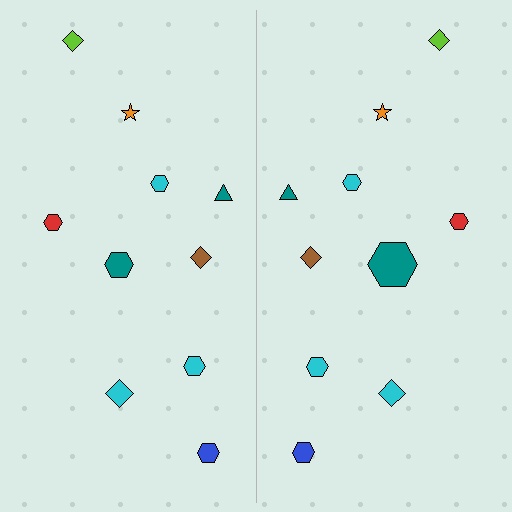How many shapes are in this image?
There are 20 shapes in this image.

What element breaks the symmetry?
The teal hexagon on the right side has a different size than its mirror counterpart.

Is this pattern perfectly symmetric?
No, the pattern is not perfectly symmetric. The teal hexagon on the right side has a different size than its mirror counterpart.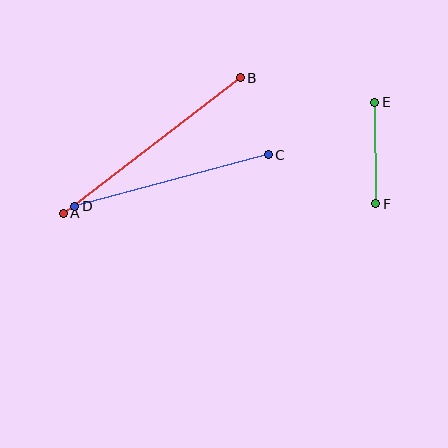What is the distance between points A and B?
The distance is approximately 223 pixels.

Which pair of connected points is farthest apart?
Points A and B are farthest apart.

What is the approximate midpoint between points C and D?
The midpoint is at approximately (172, 180) pixels.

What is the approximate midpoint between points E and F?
The midpoint is at approximately (375, 153) pixels.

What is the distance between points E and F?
The distance is approximately 101 pixels.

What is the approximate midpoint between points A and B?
The midpoint is at approximately (152, 146) pixels.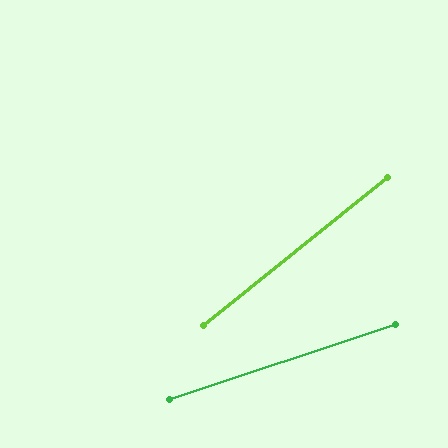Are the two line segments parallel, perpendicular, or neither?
Neither parallel nor perpendicular — they differ by about 20°.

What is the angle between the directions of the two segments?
Approximately 20 degrees.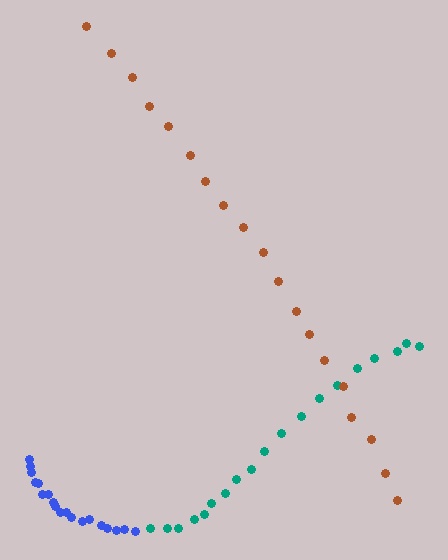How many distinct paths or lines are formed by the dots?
There are 3 distinct paths.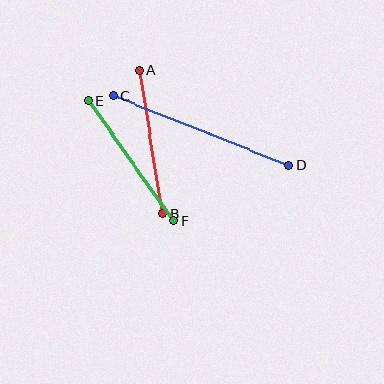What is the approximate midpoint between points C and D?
The midpoint is at approximately (201, 131) pixels.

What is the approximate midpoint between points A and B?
The midpoint is at approximately (151, 142) pixels.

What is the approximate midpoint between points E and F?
The midpoint is at approximately (131, 161) pixels.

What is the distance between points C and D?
The distance is approximately 189 pixels.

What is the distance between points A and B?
The distance is approximately 146 pixels.